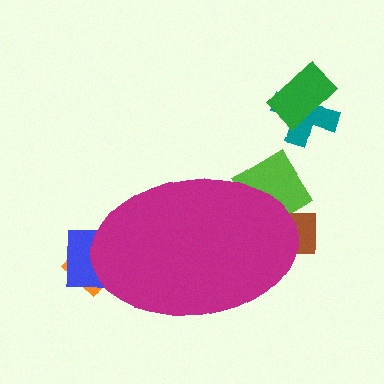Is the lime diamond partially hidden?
Yes, the lime diamond is partially hidden behind the magenta ellipse.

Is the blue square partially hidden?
Yes, the blue square is partially hidden behind the magenta ellipse.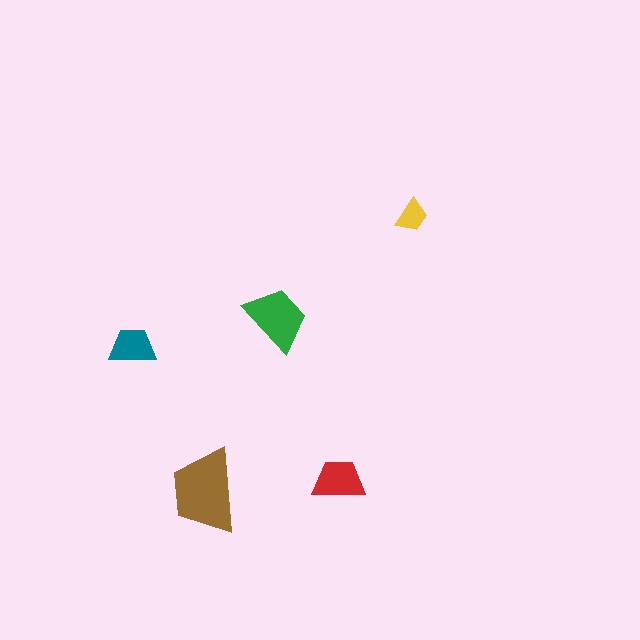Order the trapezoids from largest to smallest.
the brown one, the green one, the red one, the teal one, the yellow one.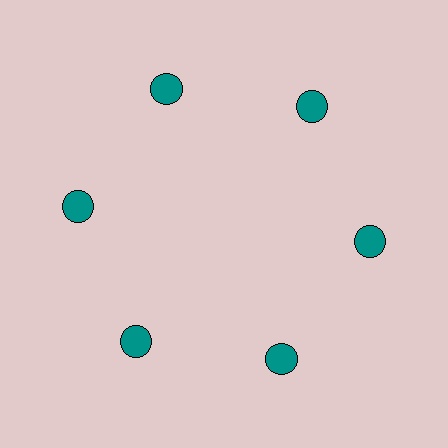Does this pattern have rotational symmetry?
Yes, this pattern has 6-fold rotational symmetry. It looks the same after rotating 60 degrees around the center.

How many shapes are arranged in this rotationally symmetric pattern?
There are 6 shapes, arranged in 6 groups of 1.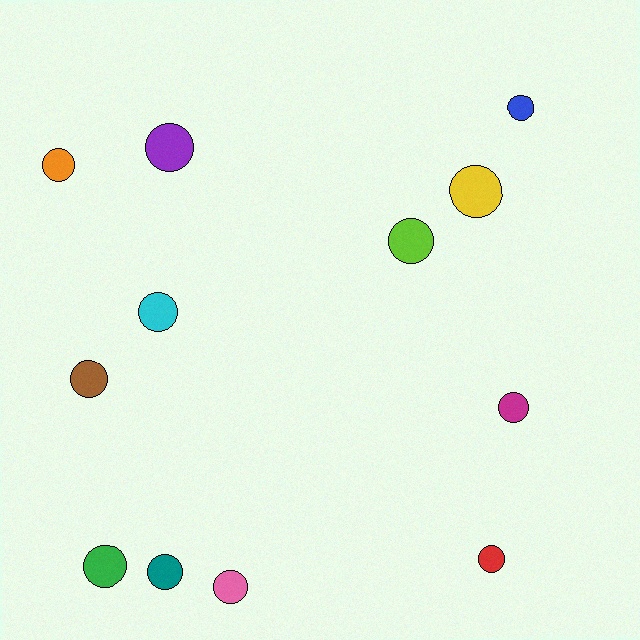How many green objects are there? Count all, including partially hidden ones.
There is 1 green object.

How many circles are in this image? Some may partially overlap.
There are 12 circles.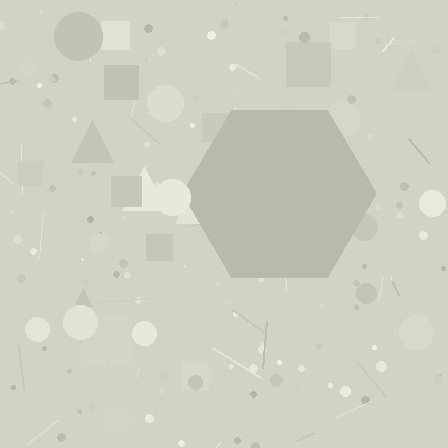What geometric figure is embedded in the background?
A hexagon is embedded in the background.